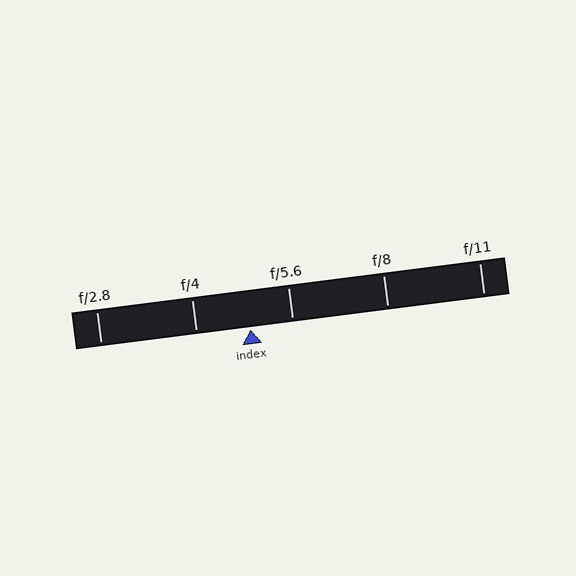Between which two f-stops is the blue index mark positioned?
The index mark is between f/4 and f/5.6.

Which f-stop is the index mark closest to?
The index mark is closest to f/5.6.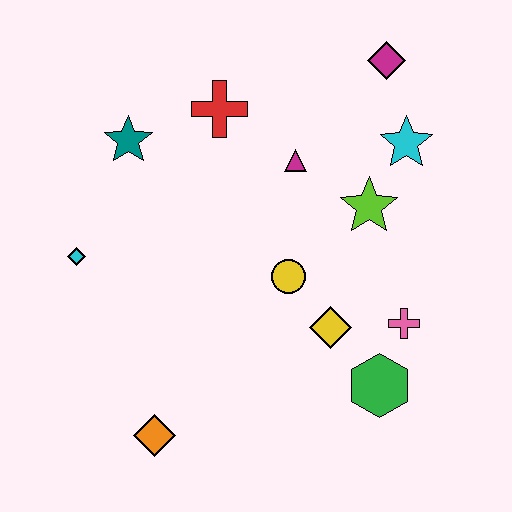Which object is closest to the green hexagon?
The pink cross is closest to the green hexagon.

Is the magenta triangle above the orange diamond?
Yes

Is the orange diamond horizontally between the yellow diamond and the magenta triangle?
No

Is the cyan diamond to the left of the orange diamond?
Yes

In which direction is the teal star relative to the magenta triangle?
The teal star is to the left of the magenta triangle.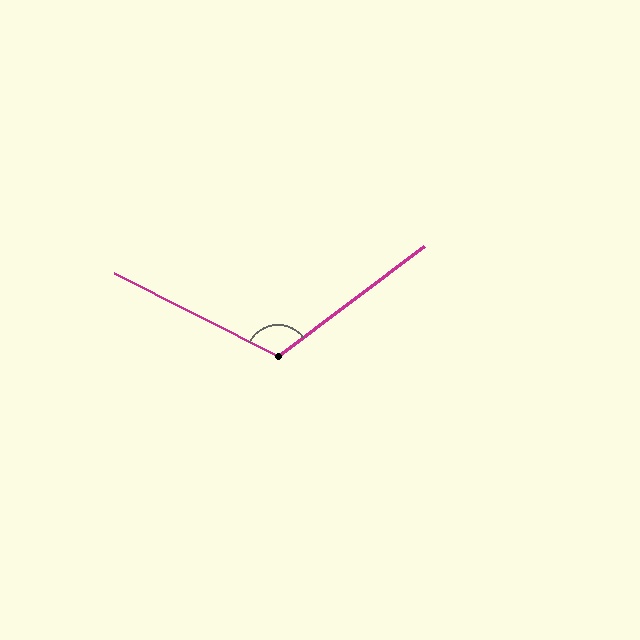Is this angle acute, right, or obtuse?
It is obtuse.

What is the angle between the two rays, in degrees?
Approximately 116 degrees.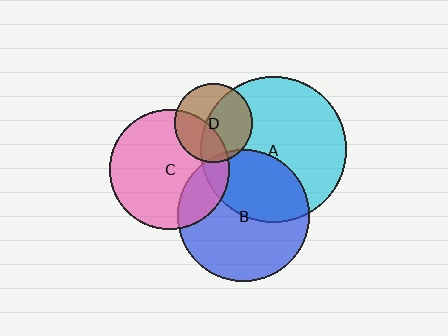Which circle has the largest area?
Circle A (cyan).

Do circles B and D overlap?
Yes.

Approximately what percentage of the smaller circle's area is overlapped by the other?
Approximately 5%.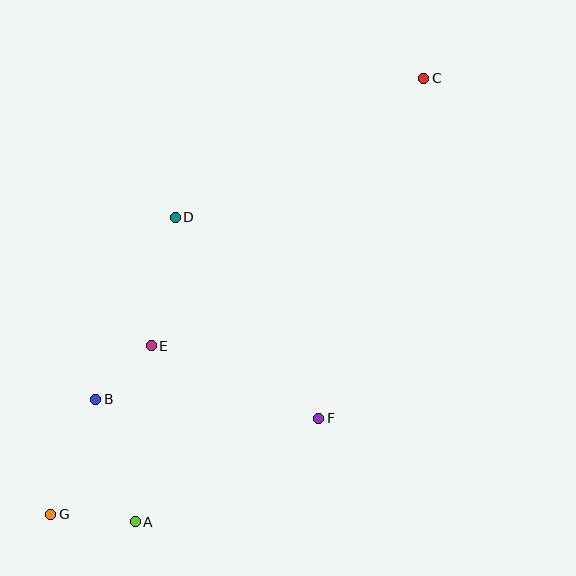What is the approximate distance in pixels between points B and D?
The distance between B and D is approximately 199 pixels.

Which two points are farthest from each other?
Points C and G are farthest from each other.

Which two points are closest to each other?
Points B and E are closest to each other.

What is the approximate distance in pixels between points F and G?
The distance between F and G is approximately 285 pixels.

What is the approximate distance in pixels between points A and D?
The distance between A and D is approximately 307 pixels.